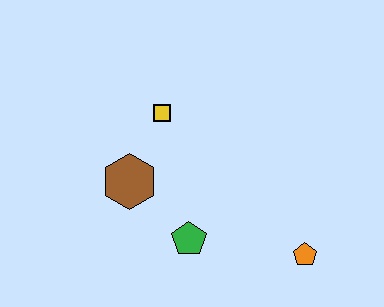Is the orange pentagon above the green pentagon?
No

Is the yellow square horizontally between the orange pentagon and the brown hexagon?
Yes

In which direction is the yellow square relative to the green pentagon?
The yellow square is above the green pentagon.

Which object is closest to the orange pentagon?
The green pentagon is closest to the orange pentagon.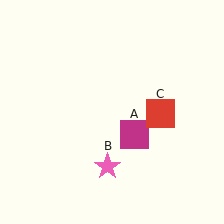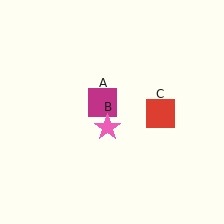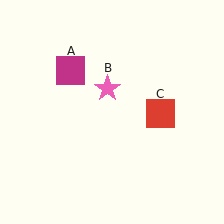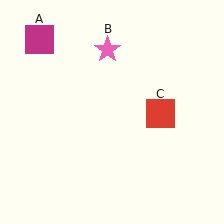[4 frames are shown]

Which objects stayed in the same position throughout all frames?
Red square (object C) remained stationary.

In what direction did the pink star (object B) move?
The pink star (object B) moved up.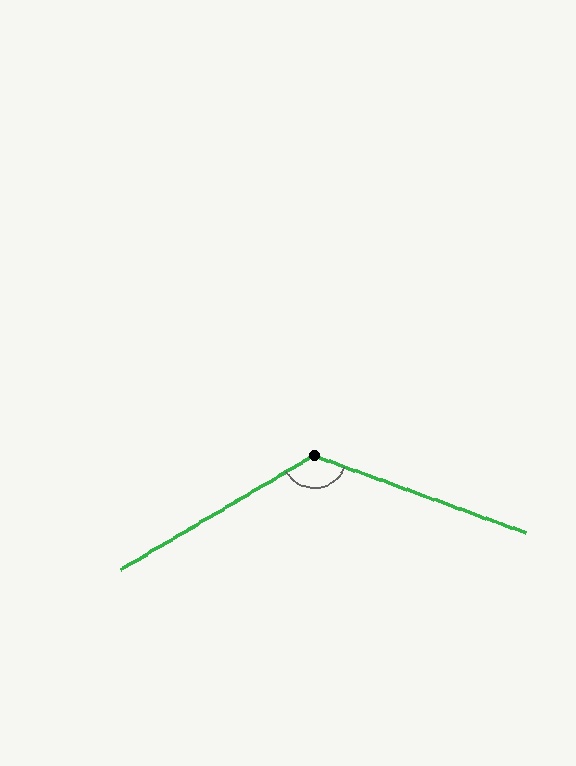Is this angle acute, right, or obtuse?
It is obtuse.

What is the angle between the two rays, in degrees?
Approximately 130 degrees.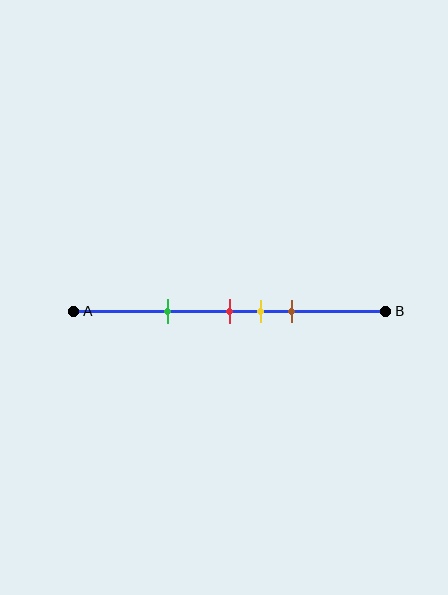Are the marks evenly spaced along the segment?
No, the marks are not evenly spaced.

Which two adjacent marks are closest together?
The red and yellow marks are the closest adjacent pair.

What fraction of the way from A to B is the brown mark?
The brown mark is approximately 70% (0.7) of the way from A to B.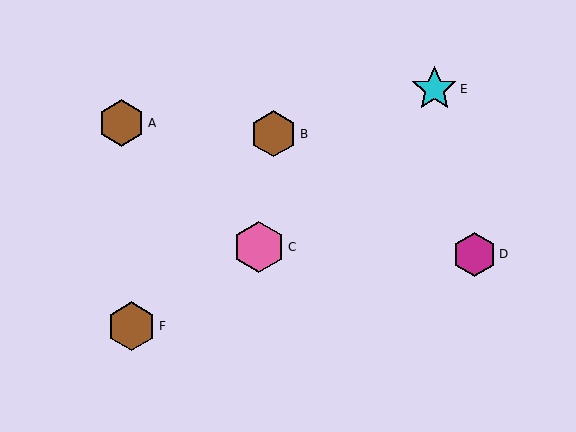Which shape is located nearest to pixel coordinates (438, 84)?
The cyan star (labeled E) at (434, 89) is nearest to that location.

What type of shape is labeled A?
Shape A is a brown hexagon.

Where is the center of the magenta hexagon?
The center of the magenta hexagon is at (475, 254).